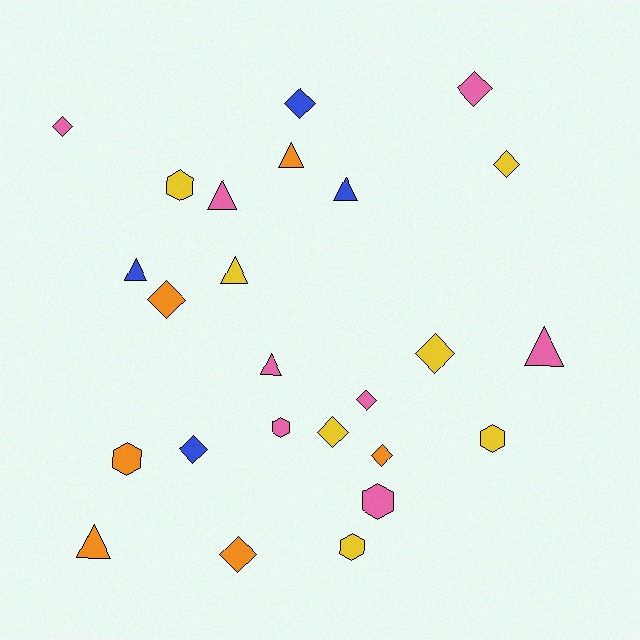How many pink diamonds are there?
There are 3 pink diamonds.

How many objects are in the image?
There are 25 objects.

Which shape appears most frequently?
Diamond, with 11 objects.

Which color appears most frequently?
Pink, with 8 objects.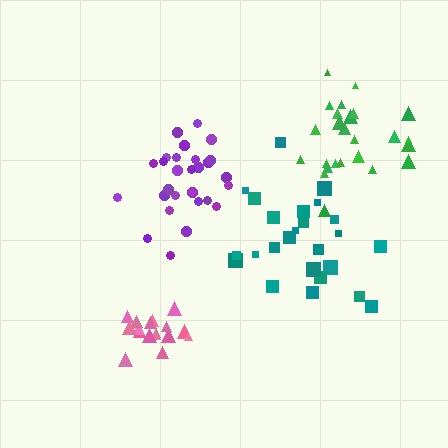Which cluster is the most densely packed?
Pink.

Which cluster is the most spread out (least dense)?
Teal.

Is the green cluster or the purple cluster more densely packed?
Purple.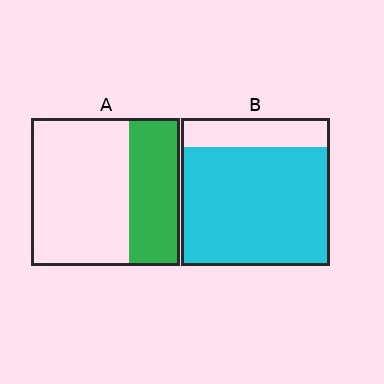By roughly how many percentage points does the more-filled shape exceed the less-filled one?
By roughly 45 percentage points (B over A).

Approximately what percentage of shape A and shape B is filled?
A is approximately 35% and B is approximately 80%.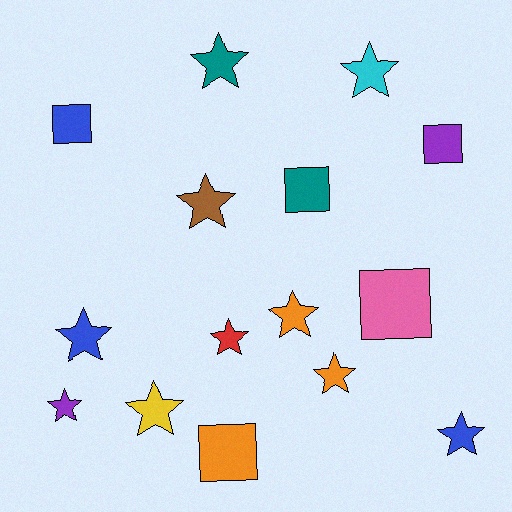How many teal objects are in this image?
There are 2 teal objects.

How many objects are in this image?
There are 15 objects.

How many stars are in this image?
There are 10 stars.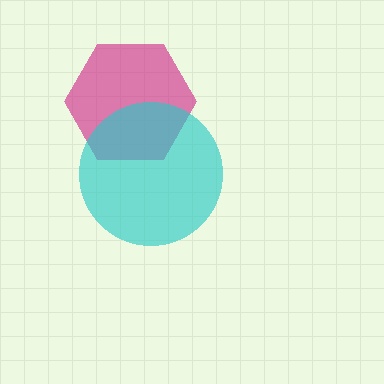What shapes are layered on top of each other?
The layered shapes are: a magenta hexagon, a cyan circle.